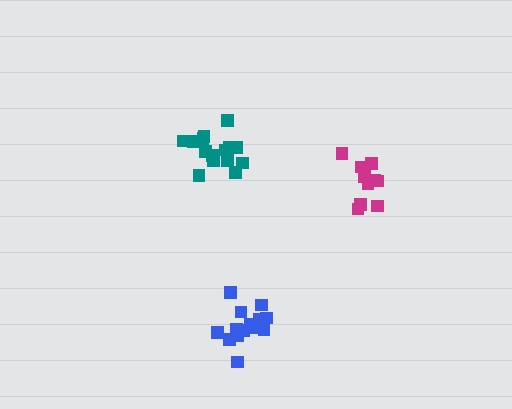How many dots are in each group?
Group 1: 15 dots, Group 2: 14 dots, Group 3: 11 dots (40 total).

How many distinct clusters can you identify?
There are 3 distinct clusters.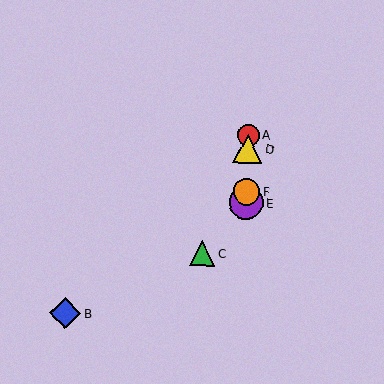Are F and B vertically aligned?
No, F is at x≈246 and B is at x≈65.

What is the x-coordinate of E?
Object E is at x≈246.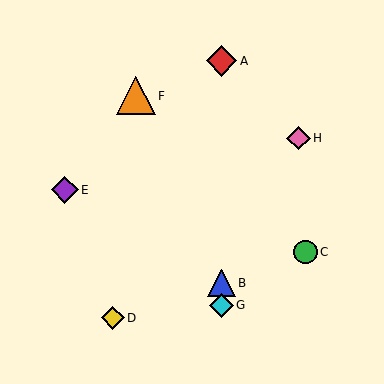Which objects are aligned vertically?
Objects A, B, G are aligned vertically.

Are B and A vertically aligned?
Yes, both are at x≈221.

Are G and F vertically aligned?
No, G is at x≈221 and F is at x≈136.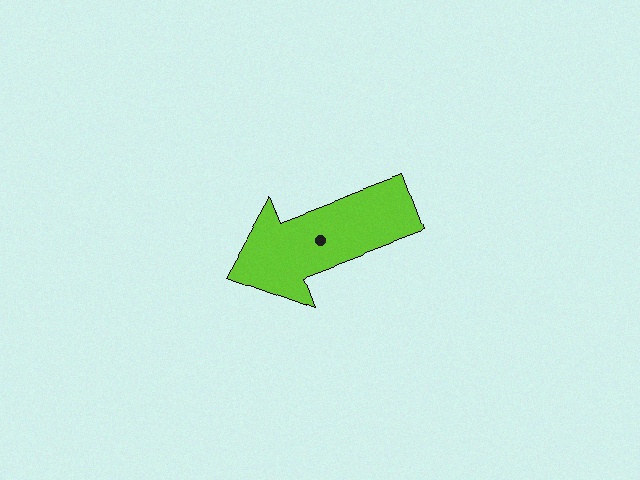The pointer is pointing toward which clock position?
Roughly 8 o'clock.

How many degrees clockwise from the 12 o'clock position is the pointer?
Approximately 249 degrees.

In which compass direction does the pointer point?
West.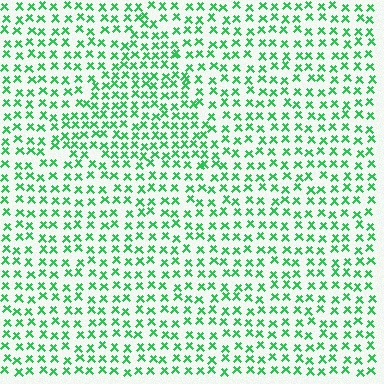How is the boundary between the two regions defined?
The boundary is defined by a change in element density (approximately 1.5x ratio). All elements are the same color, size, and shape.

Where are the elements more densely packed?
The elements are more densely packed inside the triangle boundary.